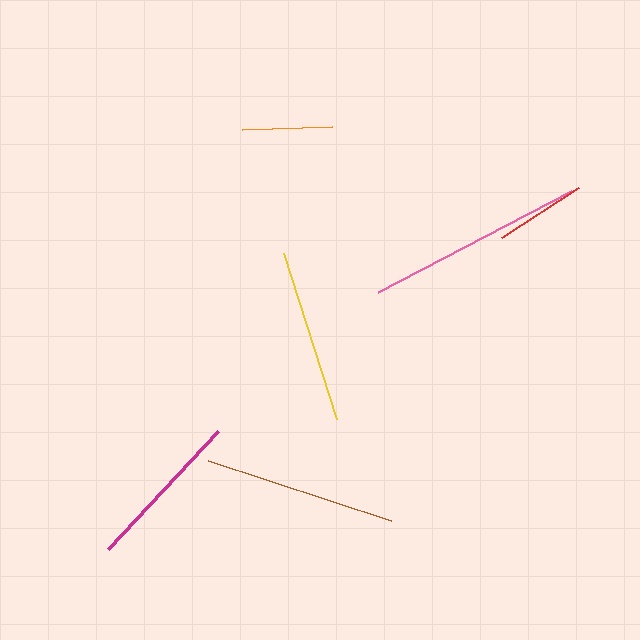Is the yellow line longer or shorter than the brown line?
The brown line is longer than the yellow line.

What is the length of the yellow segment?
The yellow segment is approximately 174 pixels long.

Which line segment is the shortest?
The orange line is the shortest at approximately 90 pixels.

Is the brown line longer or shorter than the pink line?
The pink line is longer than the brown line.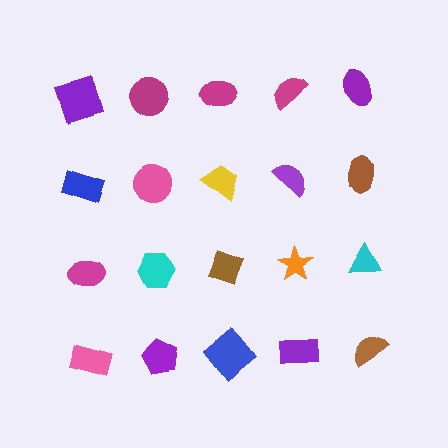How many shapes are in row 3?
5 shapes.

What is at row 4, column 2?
A purple pentagon.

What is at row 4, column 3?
A blue diamond.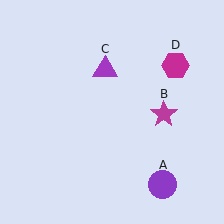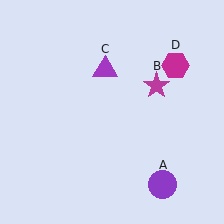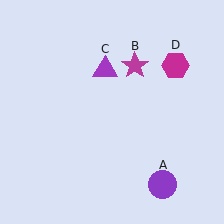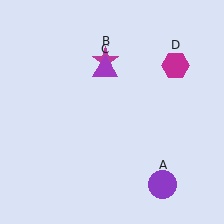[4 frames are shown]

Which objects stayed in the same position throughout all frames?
Purple circle (object A) and purple triangle (object C) and magenta hexagon (object D) remained stationary.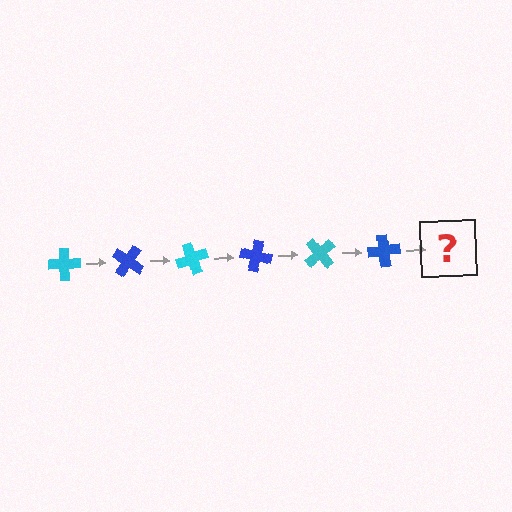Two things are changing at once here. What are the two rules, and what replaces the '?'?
The two rules are that it rotates 35 degrees each step and the color cycles through cyan and blue. The '?' should be a cyan cross, rotated 210 degrees from the start.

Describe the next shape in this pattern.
It should be a cyan cross, rotated 210 degrees from the start.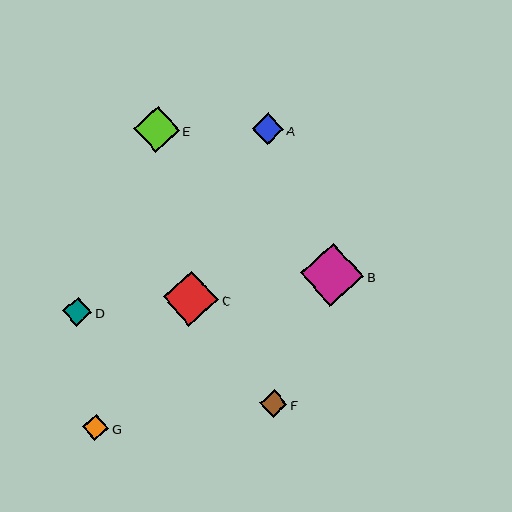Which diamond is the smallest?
Diamond G is the smallest with a size of approximately 26 pixels.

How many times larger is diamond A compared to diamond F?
Diamond A is approximately 1.1 times the size of diamond F.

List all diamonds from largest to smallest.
From largest to smallest: B, C, E, A, D, F, G.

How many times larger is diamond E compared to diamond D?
Diamond E is approximately 1.6 times the size of diamond D.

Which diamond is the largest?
Diamond B is the largest with a size of approximately 64 pixels.